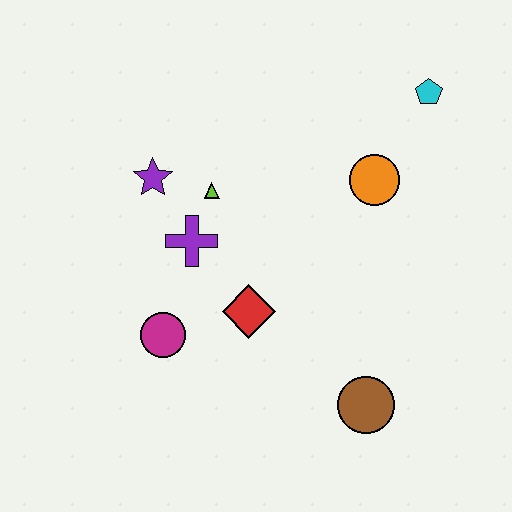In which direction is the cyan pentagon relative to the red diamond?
The cyan pentagon is above the red diamond.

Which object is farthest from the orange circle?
The magenta circle is farthest from the orange circle.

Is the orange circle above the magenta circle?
Yes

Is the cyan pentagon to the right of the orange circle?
Yes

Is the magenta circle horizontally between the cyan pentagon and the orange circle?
No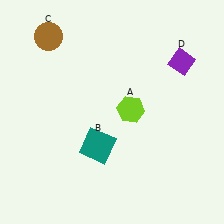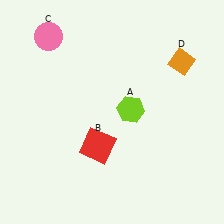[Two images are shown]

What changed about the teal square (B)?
In Image 1, B is teal. In Image 2, it changed to red.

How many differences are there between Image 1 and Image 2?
There are 3 differences between the two images.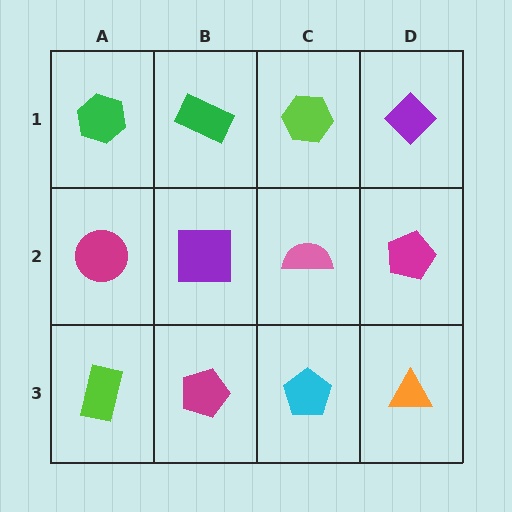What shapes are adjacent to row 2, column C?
A lime hexagon (row 1, column C), a cyan pentagon (row 3, column C), a purple square (row 2, column B), a magenta pentagon (row 2, column D).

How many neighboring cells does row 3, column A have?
2.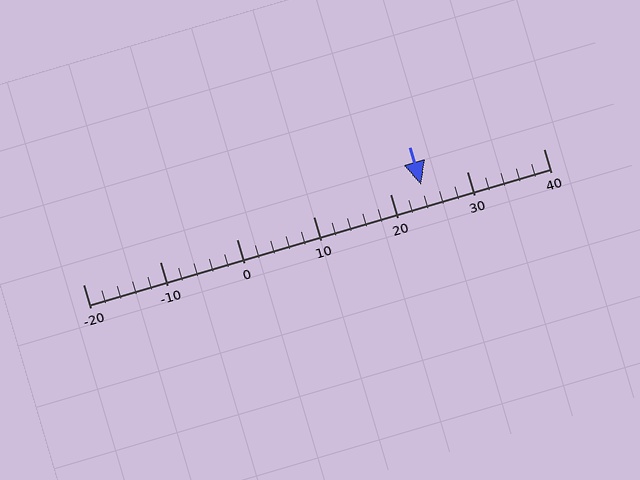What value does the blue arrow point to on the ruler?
The blue arrow points to approximately 24.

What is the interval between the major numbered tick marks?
The major tick marks are spaced 10 units apart.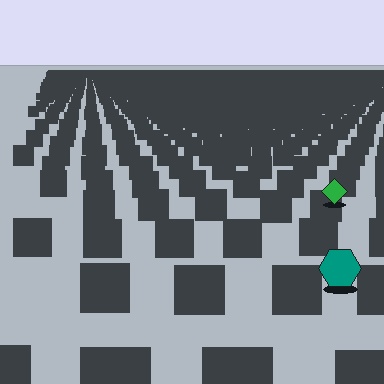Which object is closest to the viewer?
The teal hexagon is closest. The texture marks near it are larger and more spread out.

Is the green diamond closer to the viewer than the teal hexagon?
No. The teal hexagon is closer — you can tell from the texture gradient: the ground texture is coarser near it.